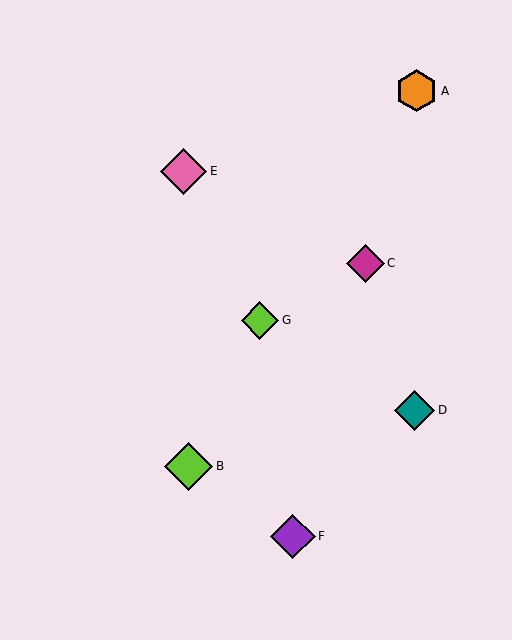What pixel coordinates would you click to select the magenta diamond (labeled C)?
Click at (365, 263) to select the magenta diamond C.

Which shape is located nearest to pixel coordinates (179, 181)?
The pink diamond (labeled E) at (184, 171) is nearest to that location.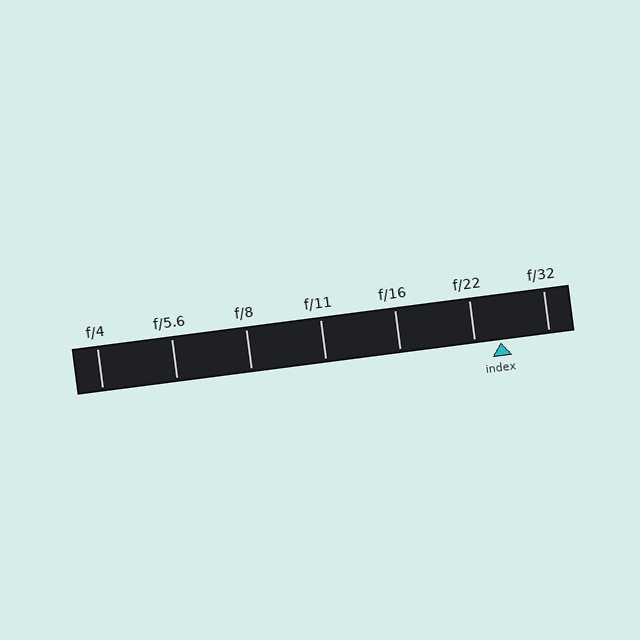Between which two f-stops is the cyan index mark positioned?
The index mark is between f/22 and f/32.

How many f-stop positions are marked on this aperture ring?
There are 7 f-stop positions marked.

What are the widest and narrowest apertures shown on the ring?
The widest aperture shown is f/4 and the narrowest is f/32.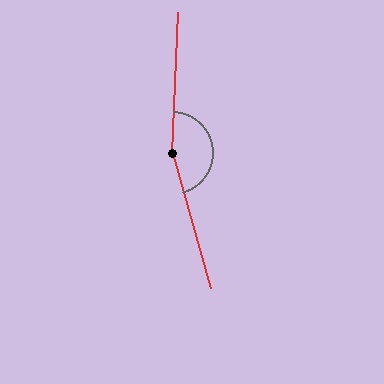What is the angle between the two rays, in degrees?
Approximately 162 degrees.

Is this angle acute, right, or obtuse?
It is obtuse.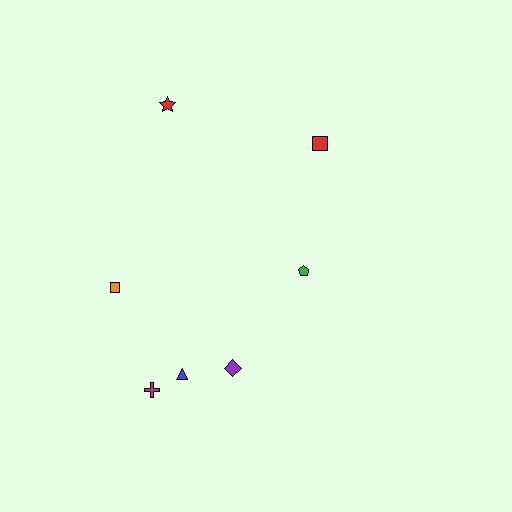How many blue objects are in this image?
There is 1 blue object.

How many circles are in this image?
There are no circles.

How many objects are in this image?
There are 7 objects.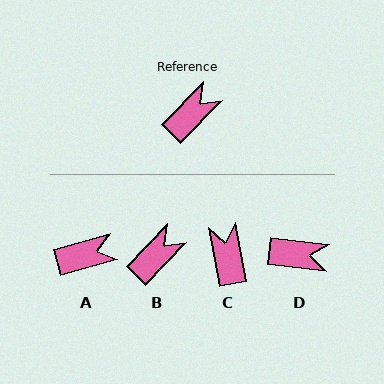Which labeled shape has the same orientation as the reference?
B.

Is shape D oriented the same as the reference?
No, it is off by about 52 degrees.